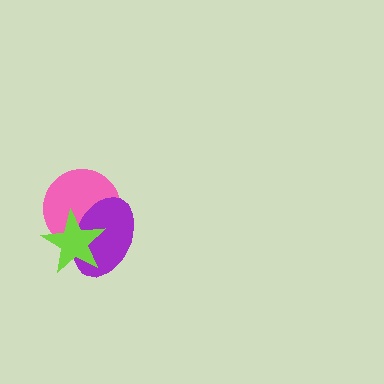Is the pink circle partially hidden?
Yes, it is partially covered by another shape.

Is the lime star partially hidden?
No, no other shape covers it.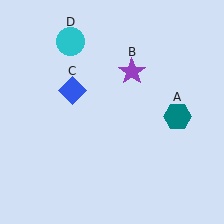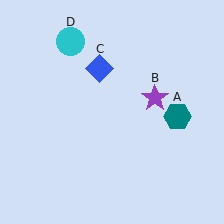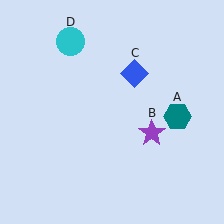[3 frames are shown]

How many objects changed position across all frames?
2 objects changed position: purple star (object B), blue diamond (object C).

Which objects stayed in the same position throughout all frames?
Teal hexagon (object A) and cyan circle (object D) remained stationary.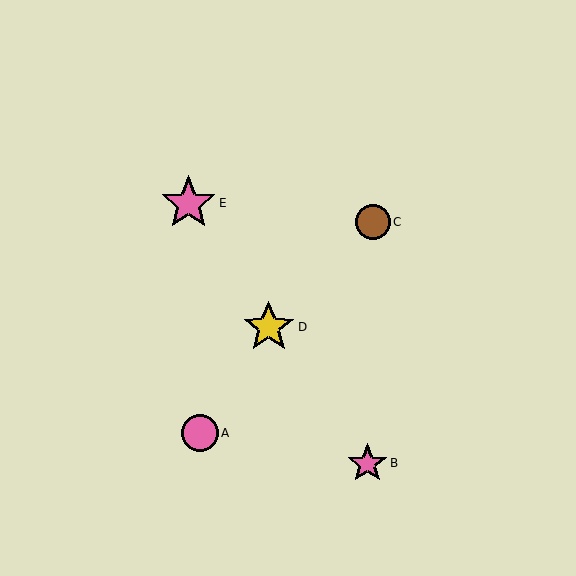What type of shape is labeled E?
Shape E is a pink star.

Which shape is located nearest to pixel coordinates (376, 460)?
The pink star (labeled B) at (367, 463) is nearest to that location.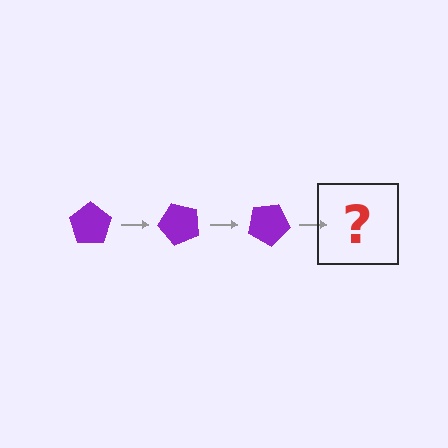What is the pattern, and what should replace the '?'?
The pattern is that the pentagon rotates 50 degrees each step. The '?' should be a purple pentagon rotated 150 degrees.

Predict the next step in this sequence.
The next step is a purple pentagon rotated 150 degrees.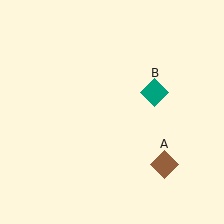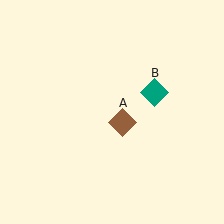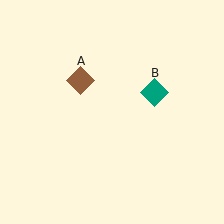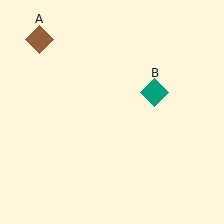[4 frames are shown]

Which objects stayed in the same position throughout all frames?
Teal diamond (object B) remained stationary.